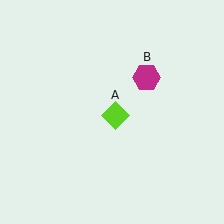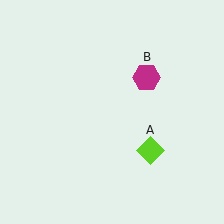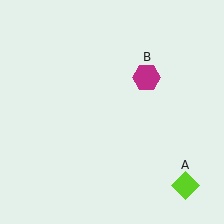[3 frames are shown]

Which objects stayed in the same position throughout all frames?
Magenta hexagon (object B) remained stationary.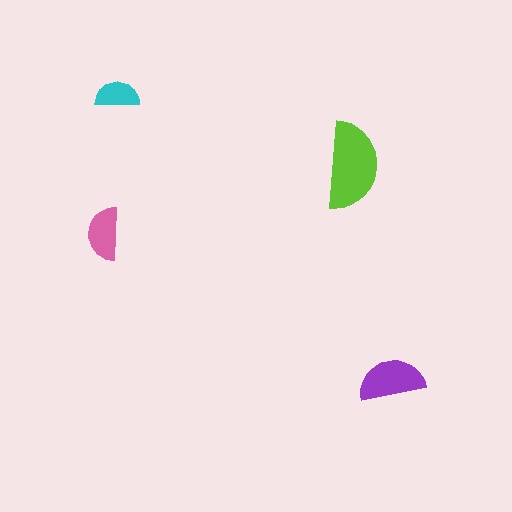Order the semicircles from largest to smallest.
the lime one, the purple one, the pink one, the cyan one.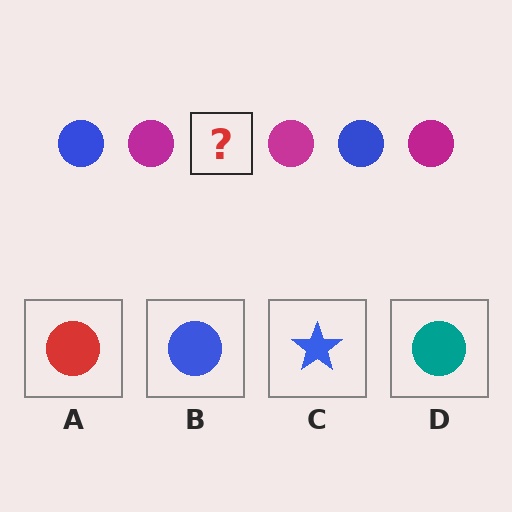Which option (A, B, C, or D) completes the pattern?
B.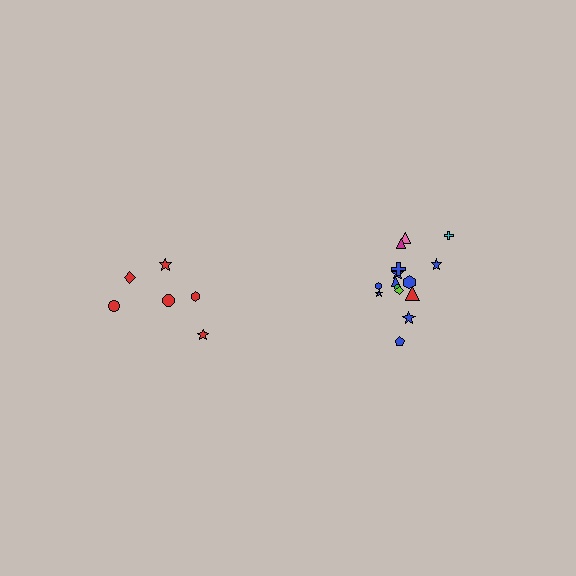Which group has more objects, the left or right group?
The right group.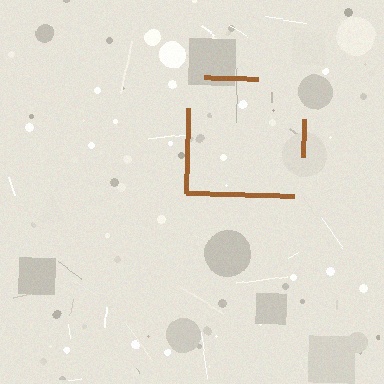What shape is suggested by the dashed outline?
The dashed outline suggests a square.